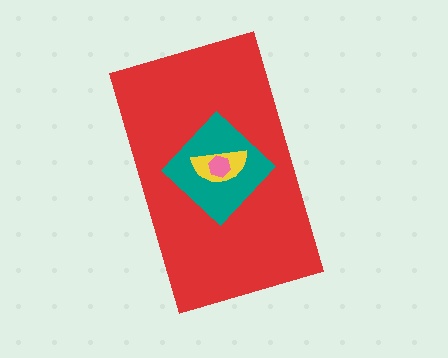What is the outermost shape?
The red rectangle.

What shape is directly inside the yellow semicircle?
The pink hexagon.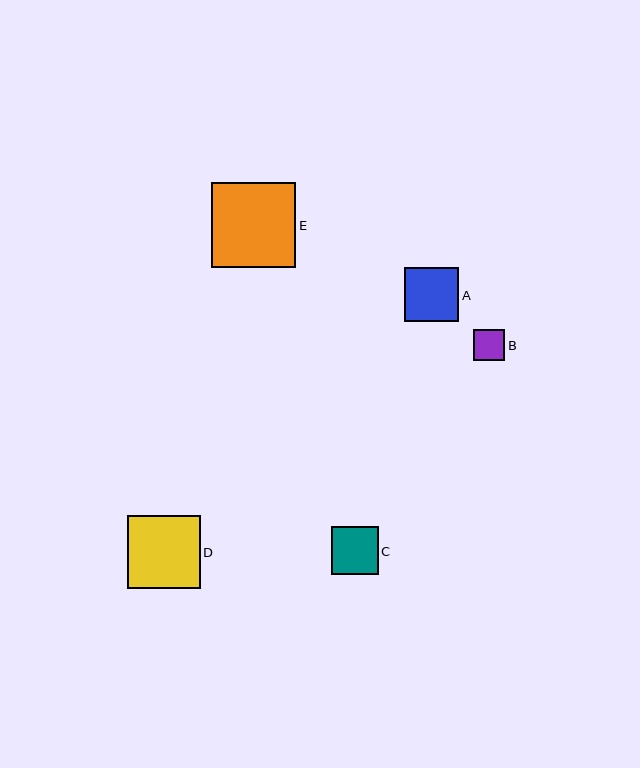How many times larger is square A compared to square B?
Square A is approximately 1.7 times the size of square B.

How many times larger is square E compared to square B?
Square E is approximately 2.7 times the size of square B.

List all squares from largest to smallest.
From largest to smallest: E, D, A, C, B.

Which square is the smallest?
Square B is the smallest with a size of approximately 31 pixels.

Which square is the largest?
Square E is the largest with a size of approximately 84 pixels.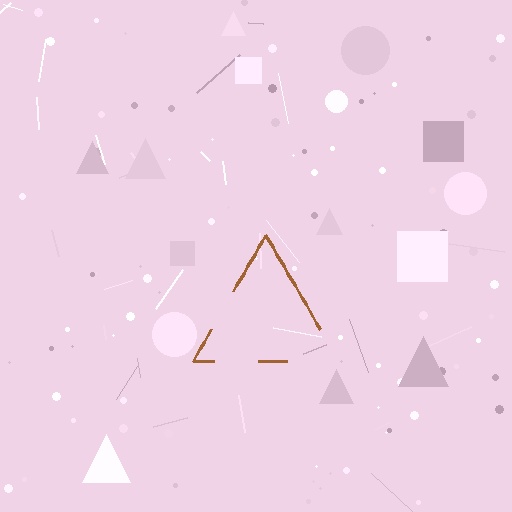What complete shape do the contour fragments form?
The contour fragments form a triangle.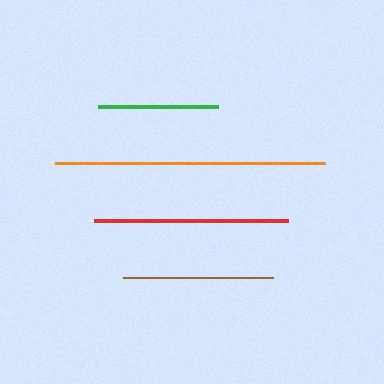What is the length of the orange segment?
The orange segment is approximately 270 pixels long.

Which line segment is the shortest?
The green line is the shortest at approximately 121 pixels.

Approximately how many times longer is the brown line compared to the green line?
The brown line is approximately 1.2 times the length of the green line.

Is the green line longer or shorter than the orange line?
The orange line is longer than the green line.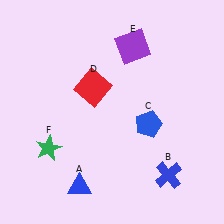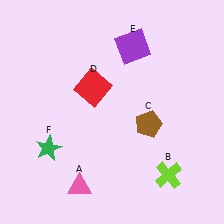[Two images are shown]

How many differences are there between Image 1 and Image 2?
There are 3 differences between the two images.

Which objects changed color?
A changed from blue to pink. B changed from blue to lime. C changed from blue to brown.